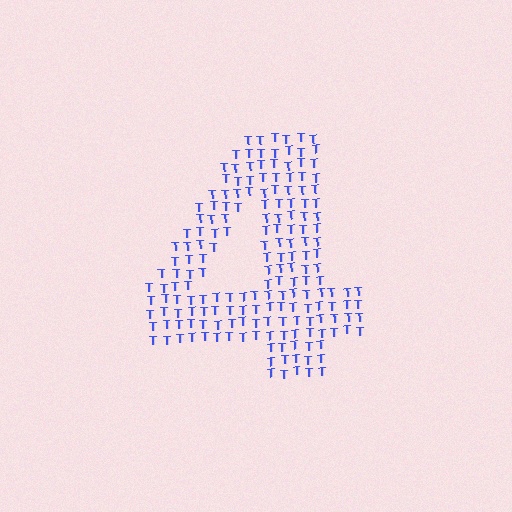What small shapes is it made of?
It is made of small letter T's.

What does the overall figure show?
The overall figure shows the digit 4.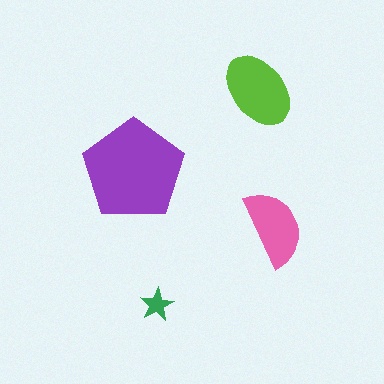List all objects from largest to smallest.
The purple pentagon, the lime ellipse, the pink semicircle, the green star.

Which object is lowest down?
The green star is bottommost.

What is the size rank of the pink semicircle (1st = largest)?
3rd.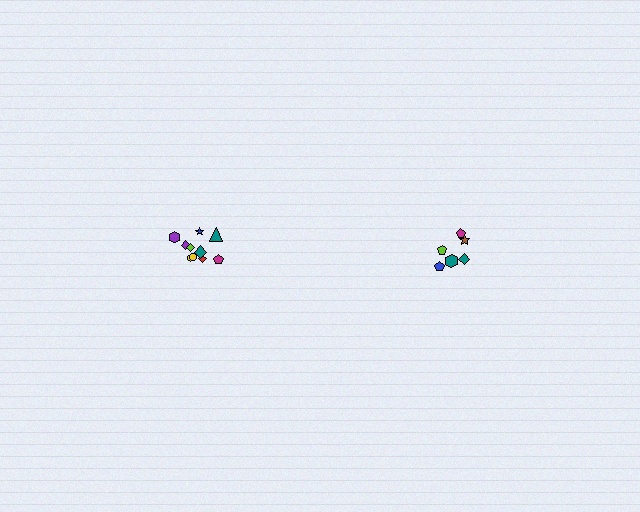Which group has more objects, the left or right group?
The left group.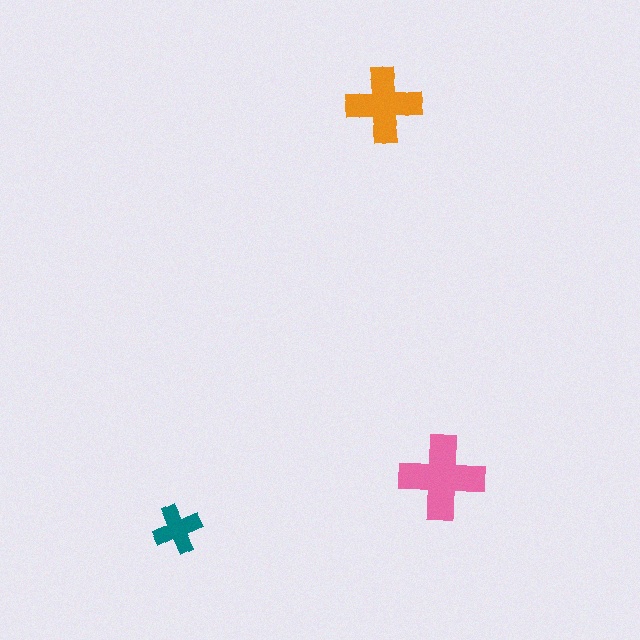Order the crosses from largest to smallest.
the pink one, the orange one, the teal one.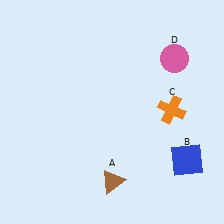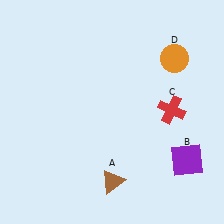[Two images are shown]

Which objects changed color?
B changed from blue to purple. C changed from orange to red. D changed from pink to orange.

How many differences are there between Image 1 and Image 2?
There are 3 differences between the two images.